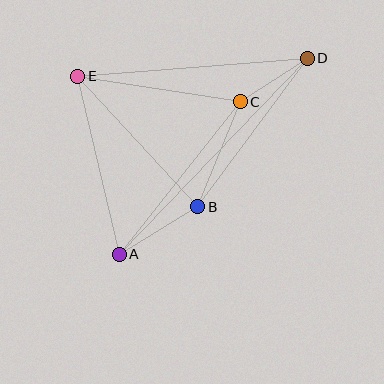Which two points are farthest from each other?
Points A and D are farthest from each other.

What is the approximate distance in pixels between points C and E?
The distance between C and E is approximately 164 pixels.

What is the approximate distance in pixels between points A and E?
The distance between A and E is approximately 182 pixels.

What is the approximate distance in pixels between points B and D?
The distance between B and D is approximately 184 pixels.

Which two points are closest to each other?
Points C and D are closest to each other.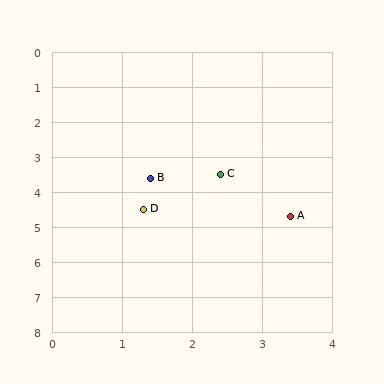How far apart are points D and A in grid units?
Points D and A are about 2.1 grid units apart.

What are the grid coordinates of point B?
Point B is at approximately (1.4, 3.6).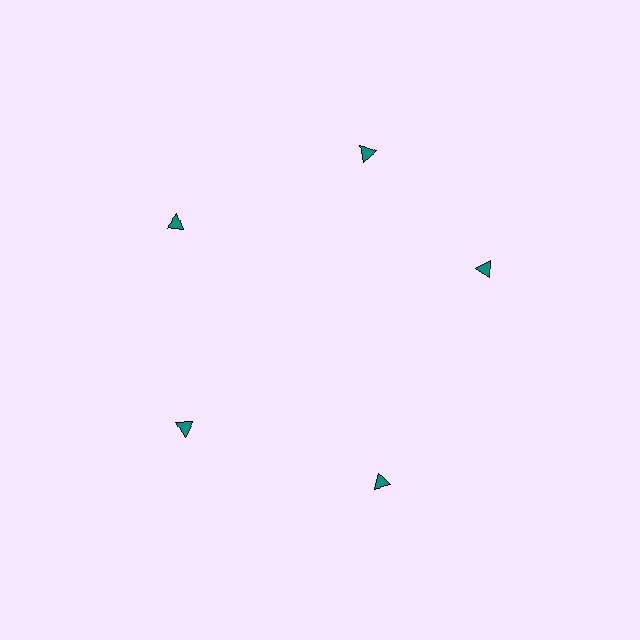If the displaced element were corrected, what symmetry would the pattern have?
It would have 5-fold rotational symmetry — the pattern would map onto itself every 72 degrees.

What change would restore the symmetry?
The symmetry would be restored by rotating it back into even spacing with its neighbors so that all 5 triangles sit at equal angles and equal distance from the center.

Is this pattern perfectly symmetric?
No. The 5 teal triangles are arranged in a ring, but one element near the 3 o'clock position is rotated out of alignment along the ring, breaking the 5-fold rotational symmetry.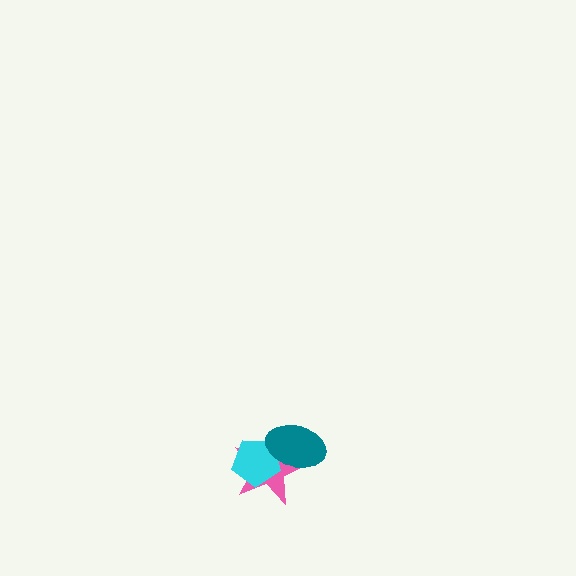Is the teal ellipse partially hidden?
No, no other shape covers it.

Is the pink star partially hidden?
Yes, it is partially covered by another shape.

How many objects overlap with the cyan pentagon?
2 objects overlap with the cyan pentagon.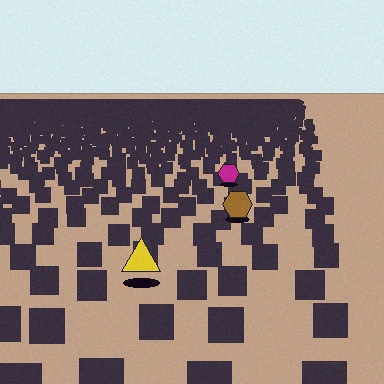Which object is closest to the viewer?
The yellow triangle is closest. The texture marks near it are larger and more spread out.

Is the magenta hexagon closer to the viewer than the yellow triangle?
No. The yellow triangle is closer — you can tell from the texture gradient: the ground texture is coarser near it.